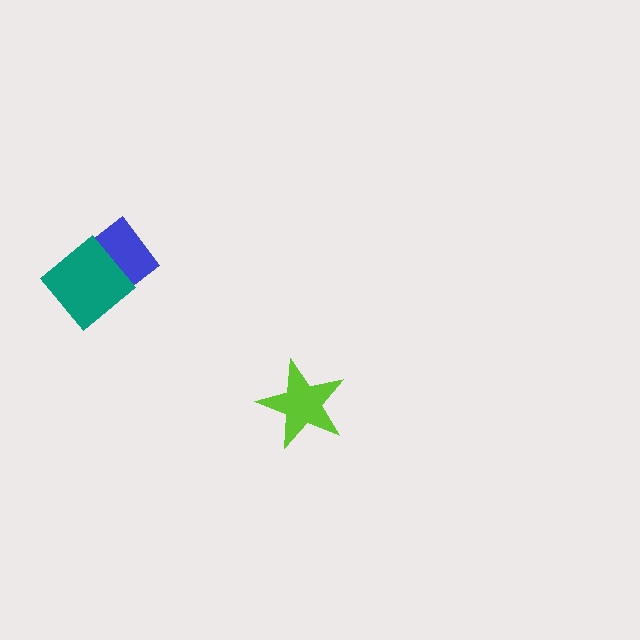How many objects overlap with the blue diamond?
1 object overlaps with the blue diamond.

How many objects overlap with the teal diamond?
1 object overlaps with the teal diamond.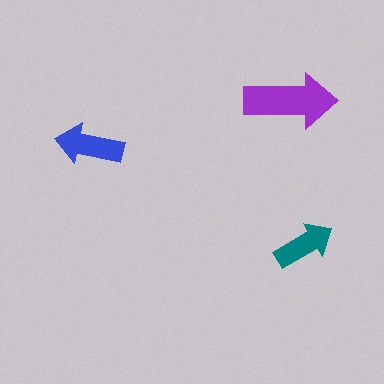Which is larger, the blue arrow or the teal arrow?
The blue one.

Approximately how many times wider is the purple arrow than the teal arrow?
About 1.5 times wider.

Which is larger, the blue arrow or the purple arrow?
The purple one.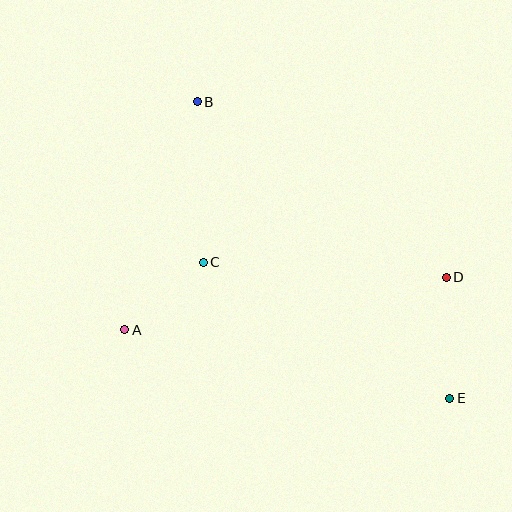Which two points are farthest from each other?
Points B and E are farthest from each other.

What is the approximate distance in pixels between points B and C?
The distance between B and C is approximately 160 pixels.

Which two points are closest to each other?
Points A and C are closest to each other.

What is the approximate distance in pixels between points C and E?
The distance between C and E is approximately 281 pixels.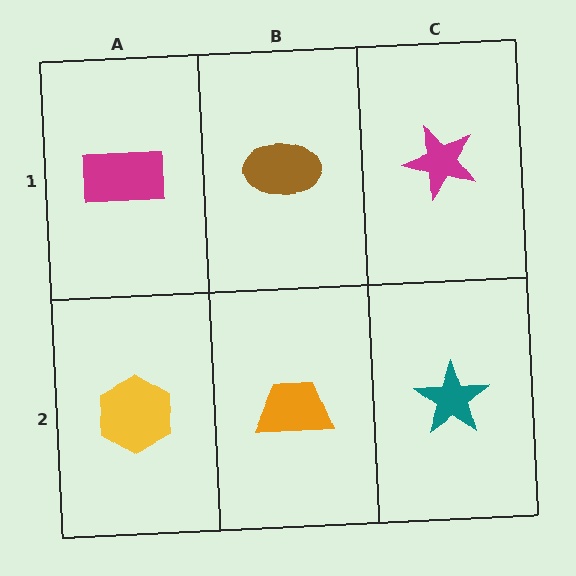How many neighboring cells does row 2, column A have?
2.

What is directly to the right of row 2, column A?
An orange trapezoid.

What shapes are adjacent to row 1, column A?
A yellow hexagon (row 2, column A), a brown ellipse (row 1, column B).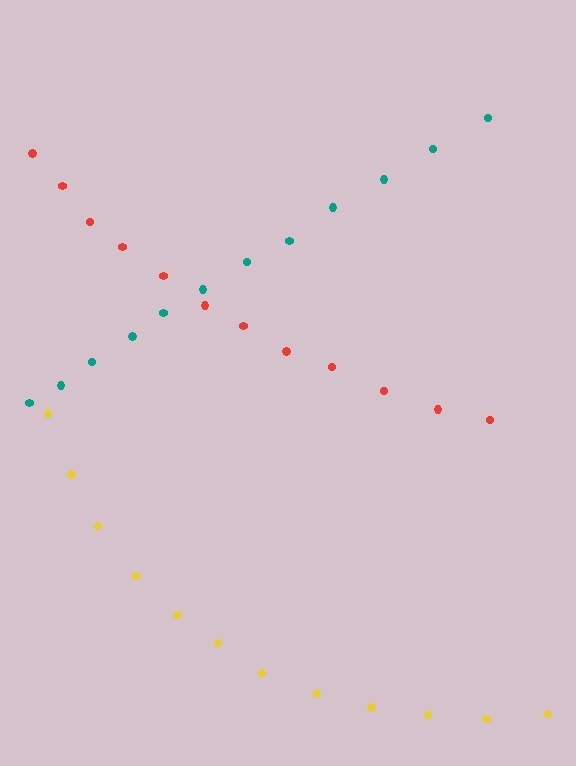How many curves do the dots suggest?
There are 3 distinct paths.